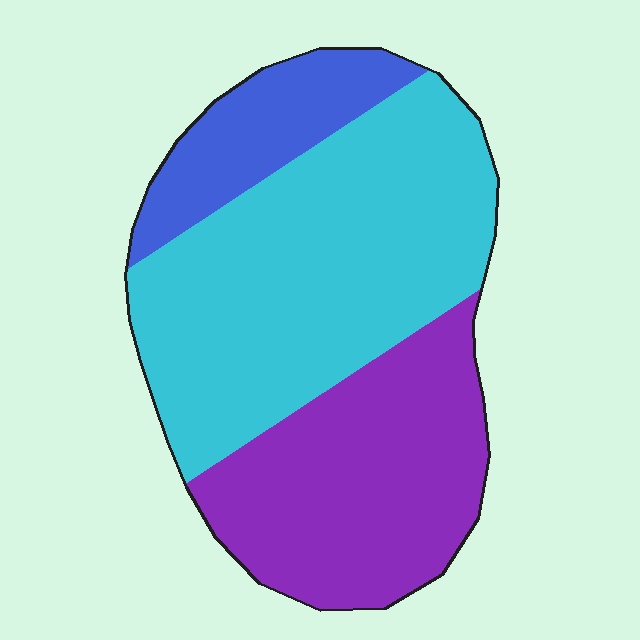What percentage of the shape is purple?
Purple covers about 35% of the shape.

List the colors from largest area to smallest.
From largest to smallest: cyan, purple, blue.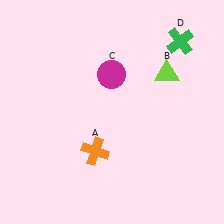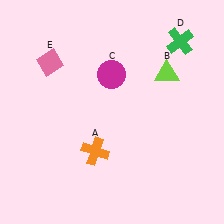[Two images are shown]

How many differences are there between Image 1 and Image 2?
There is 1 difference between the two images.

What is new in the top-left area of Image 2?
A pink diamond (E) was added in the top-left area of Image 2.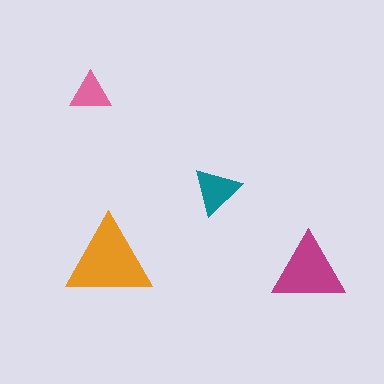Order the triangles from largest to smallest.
the orange one, the magenta one, the teal one, the pink one.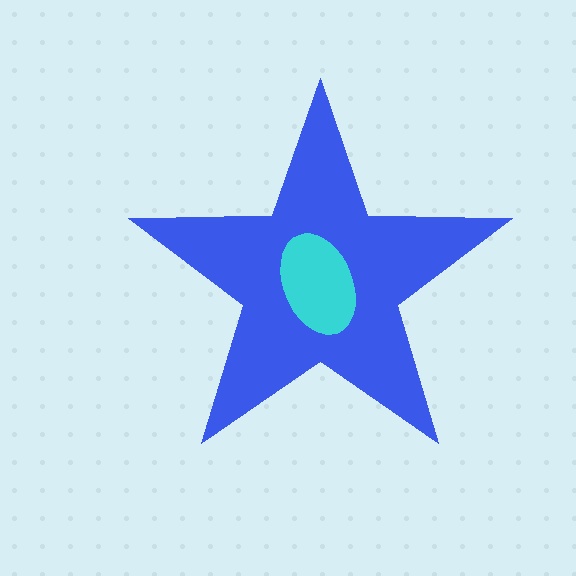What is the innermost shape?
The cyan ellipse.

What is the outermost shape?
The blue star.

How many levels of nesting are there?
2.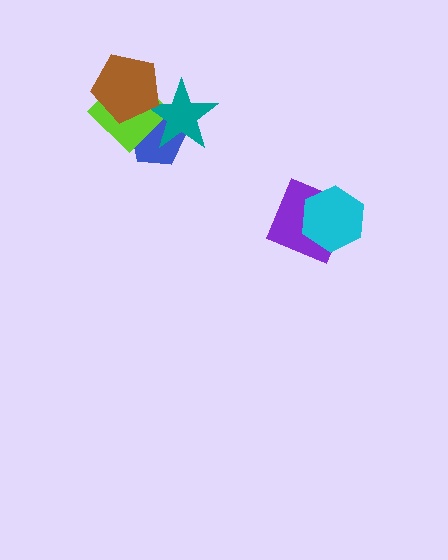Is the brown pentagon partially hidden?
No, no other shape covers it.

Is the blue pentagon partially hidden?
Yes, it is partially covered by another shape.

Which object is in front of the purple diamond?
The cyan hexagon is in front of the purple diamond.